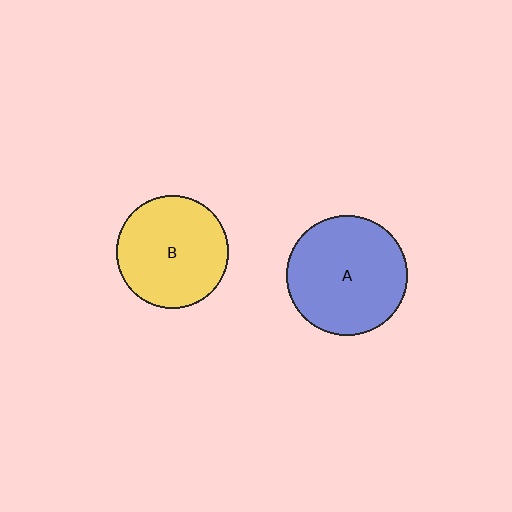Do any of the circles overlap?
No, none of the circles overlap.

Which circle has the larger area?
Circle A (blue).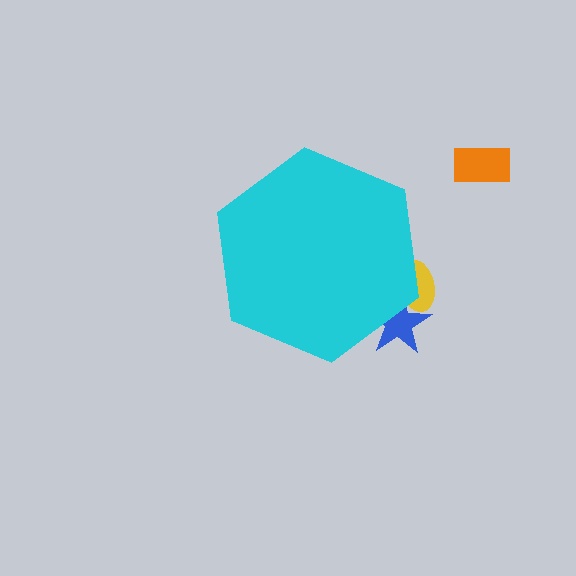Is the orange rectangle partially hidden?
No, the orange rectangle is fully visible.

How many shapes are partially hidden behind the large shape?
2 shapes are partially hidden.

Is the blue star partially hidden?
Yes, the blue star is partially hidden behind the cyan hexagon.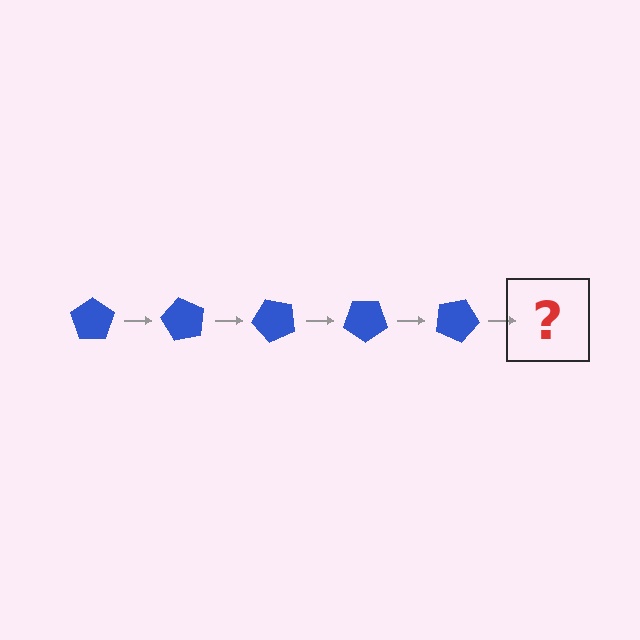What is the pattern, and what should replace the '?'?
The pattern is that the pentagon rotates 60 degrees each step. The '?' should be a blue pentagon rotated 300 degrees.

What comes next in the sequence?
The next element should be a blue pentagon rotated 300 degrees.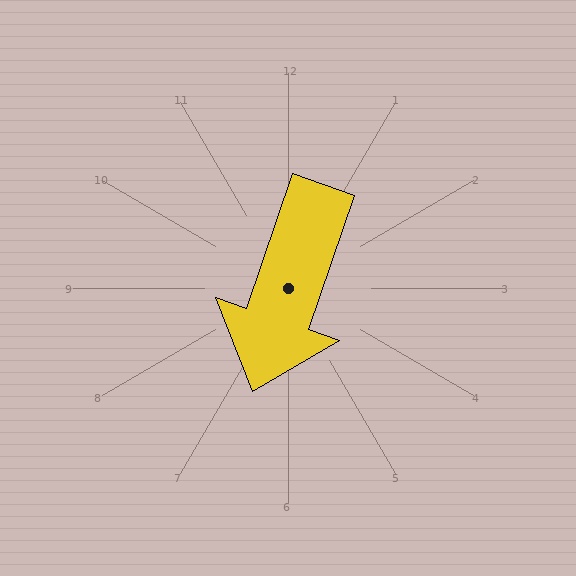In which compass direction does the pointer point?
South.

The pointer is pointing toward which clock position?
Roughly 7 o'clock.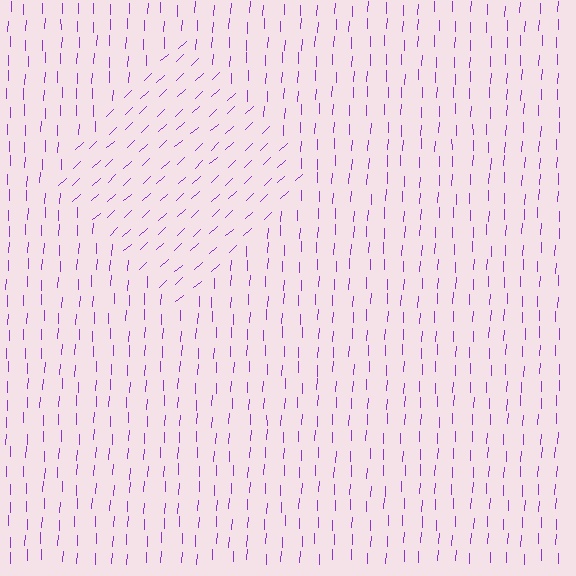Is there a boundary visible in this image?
Yes, there is a texture boundary formed by a change in line orientation.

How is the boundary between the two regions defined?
The boundary is defined purely by a change in line orientation (approximately 45 degrees difference). All lines are the same color and thickness.